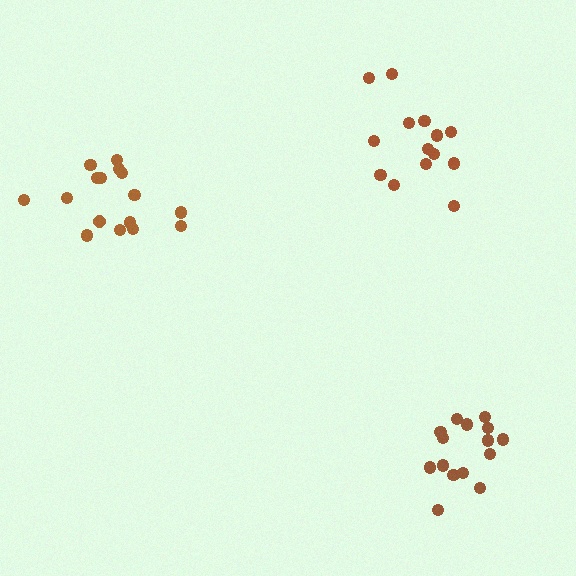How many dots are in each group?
Group 1: 14 dots, Group 2: 16 dots, Group 3: 15 dots (45 total).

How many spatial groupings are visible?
There are 3 spatial groupings.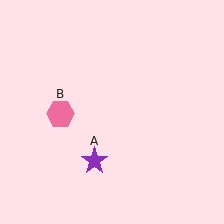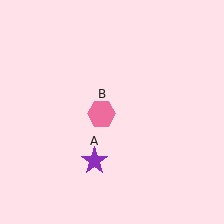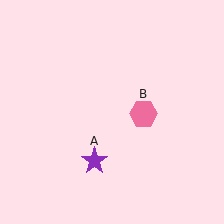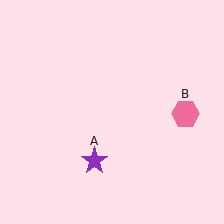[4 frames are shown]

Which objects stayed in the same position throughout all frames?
Purple star (object A) remained stationary.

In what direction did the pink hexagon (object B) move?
The pink hexagon (object B) moved right.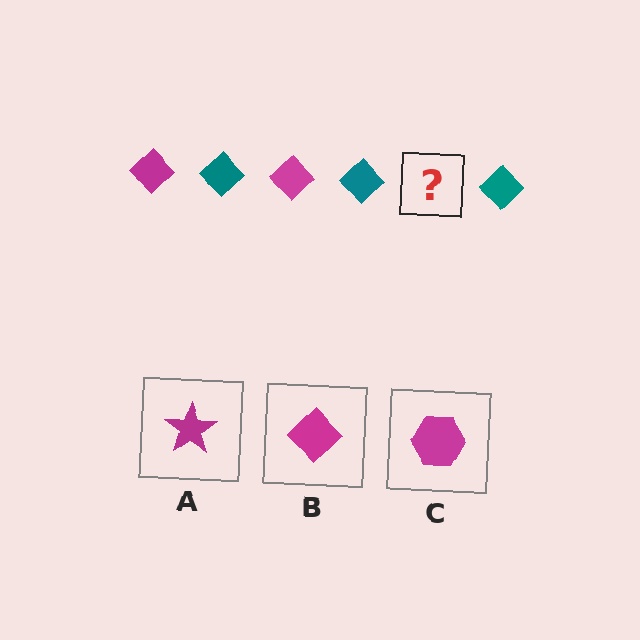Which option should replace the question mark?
Option B.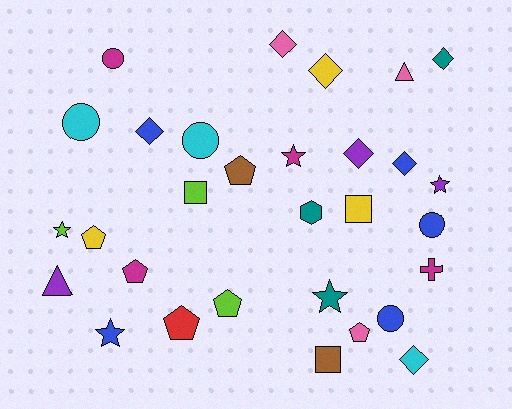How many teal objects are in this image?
There are 3 teal objects.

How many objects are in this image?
There are 30 objects.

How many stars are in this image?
There are 5 stars.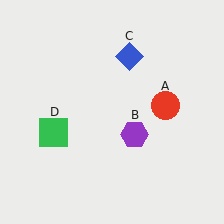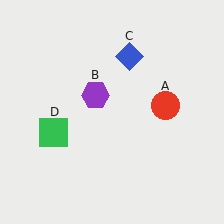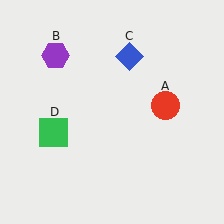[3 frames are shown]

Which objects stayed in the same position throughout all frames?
Red circle (object A) and blue diamond (object C) and green square (object D) remained stationary.